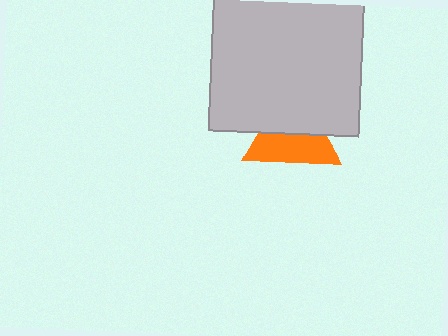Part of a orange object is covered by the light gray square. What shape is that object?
It is a triangle.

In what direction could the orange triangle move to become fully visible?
The orange triangle could move down. That would shift it out from behind the light gray square entirely.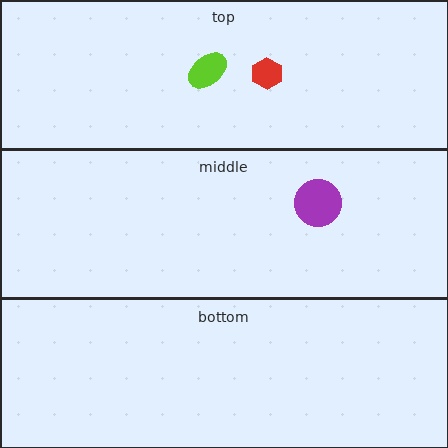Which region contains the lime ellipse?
The top region.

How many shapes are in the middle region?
1.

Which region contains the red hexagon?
The top region.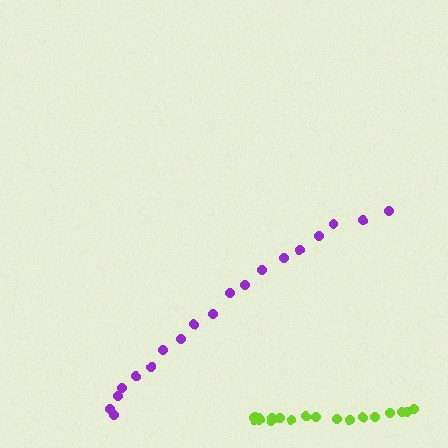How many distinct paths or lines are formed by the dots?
There are 2 distinct paths.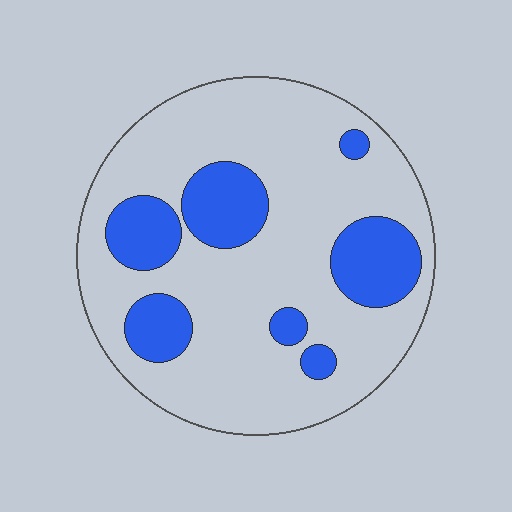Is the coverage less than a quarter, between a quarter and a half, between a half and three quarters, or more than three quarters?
Less than a quarter.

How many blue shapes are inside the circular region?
7.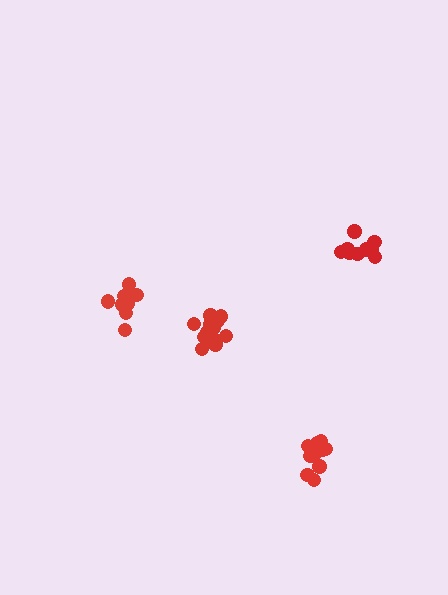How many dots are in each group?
Group 1: 13 dots, Group 2: 10 dots, Group 3: 13 dots, Group 4: 10 dots (46 total).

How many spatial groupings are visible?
There are 4 spatial groupings.